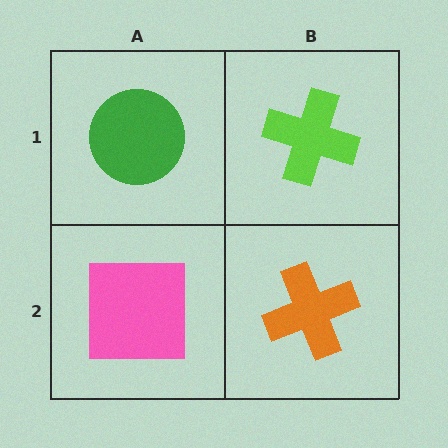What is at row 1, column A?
A green circle.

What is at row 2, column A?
A pink square.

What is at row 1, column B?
A lime cross.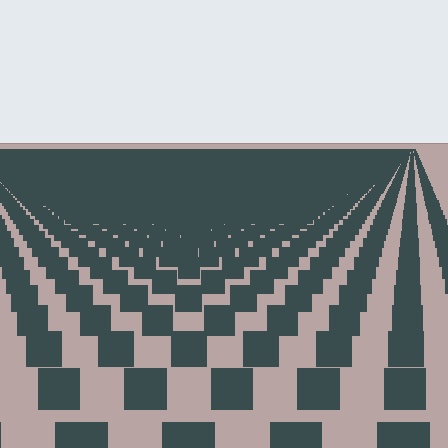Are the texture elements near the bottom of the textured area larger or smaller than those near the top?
Larger. Near the bottom, elements are closer to the viewer and appear at a bigger on-screen size.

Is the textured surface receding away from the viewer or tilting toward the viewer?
The surface is receding away from the viewer. Texture elements get smaller and denser toward the top.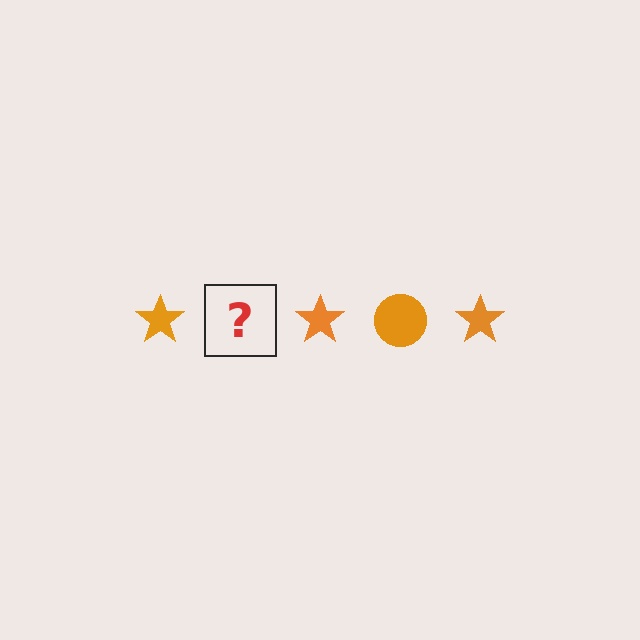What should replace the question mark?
The question mark should be replaced with an orange circle.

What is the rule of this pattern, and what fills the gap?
The rule is that the pattern cycles through star, circle shapes in orange. The gap should be filled with an orange circle.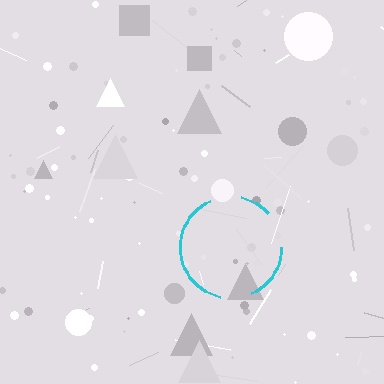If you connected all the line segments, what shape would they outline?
They would outline a circle.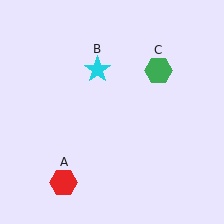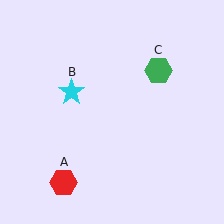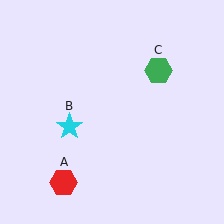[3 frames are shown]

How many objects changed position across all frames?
1 object changed position: cyan star (object B).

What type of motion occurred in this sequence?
The cyan star (object B) rotated counterclockwise around the center of the scene.